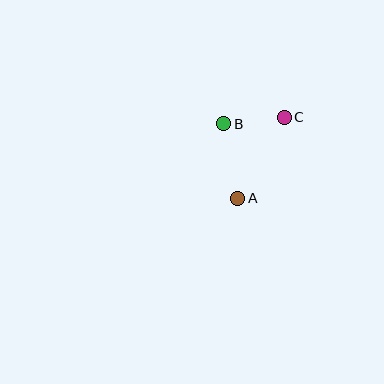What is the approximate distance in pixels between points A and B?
The distance between A and B is approximately 76 pixels.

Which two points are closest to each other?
Points B and C are closest to each other.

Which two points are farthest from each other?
Points A and C are farthest from each other.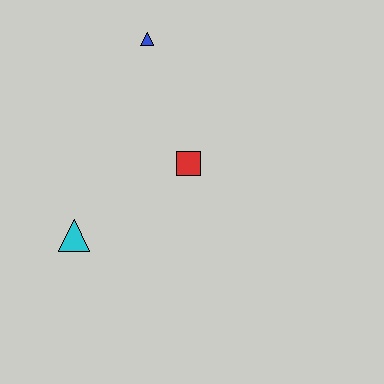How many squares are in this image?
There is 1 square.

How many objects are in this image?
There are 3 objects.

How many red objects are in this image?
There is 1 red object.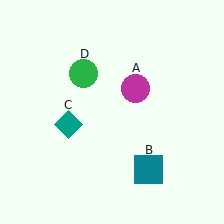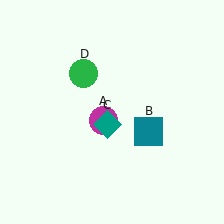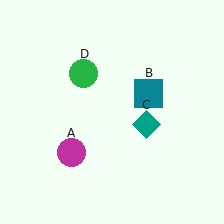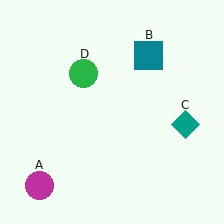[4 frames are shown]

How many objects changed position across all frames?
3 objects changed position: magenta circle (object A), teal square (object B), teal diamond (object C).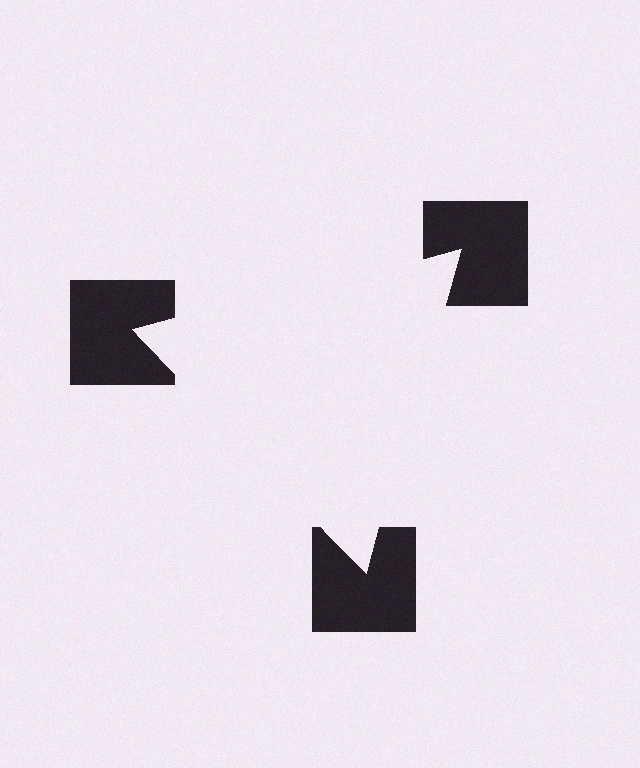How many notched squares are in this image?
There are 3 — one at each vertex of the illusory triangle.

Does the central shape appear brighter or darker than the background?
It typically appears slightly brighter than the background, even though no actual brightness change is drawn.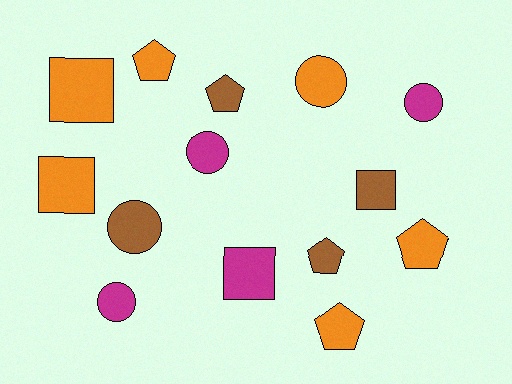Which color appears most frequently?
Orange, with 6 objects.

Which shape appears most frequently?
Circle, with 5 objects.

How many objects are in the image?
There are 14 objects.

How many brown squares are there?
There is 1 brown square.